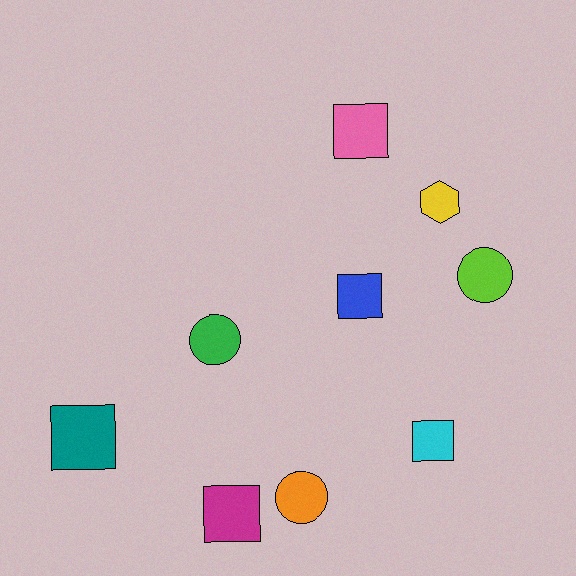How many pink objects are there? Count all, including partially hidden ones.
There is 1 pink object.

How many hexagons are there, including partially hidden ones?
There is 1 hexagon.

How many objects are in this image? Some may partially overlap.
There are 9 objects.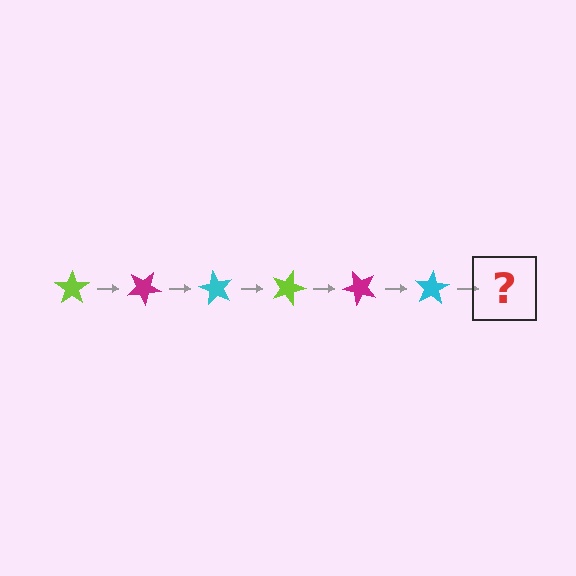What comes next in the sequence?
The next element should be a lime star, rotated 180 degrees from the start.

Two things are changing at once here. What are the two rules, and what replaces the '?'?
The two rules are that it rotates 30 degrees each step and the color cycles through lime, magenta, and cyan. The '?' should be a lime star, rotated 180 degrees from the start.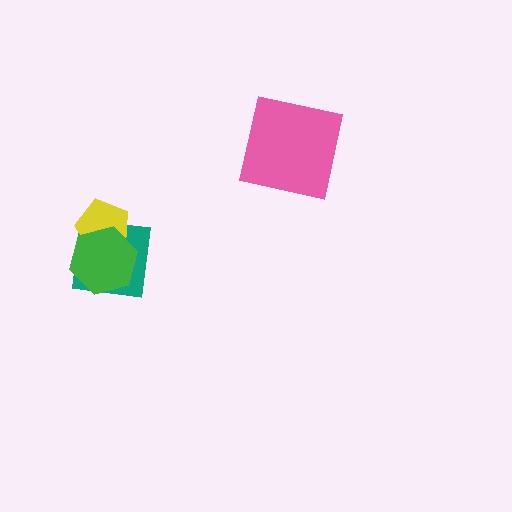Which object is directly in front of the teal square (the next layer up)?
The yellow pentagon is directly in front of the teal square.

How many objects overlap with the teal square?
2 objects overlap with the teal square.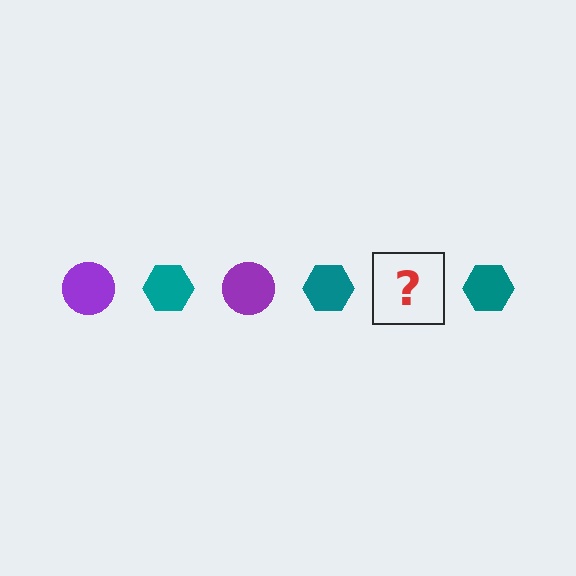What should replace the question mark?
The question mark should be replaced with a purple circle.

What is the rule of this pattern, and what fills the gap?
The rule is that the pattern alternates between purple circle and teal hexagon. The gap should be filled with a purple circle.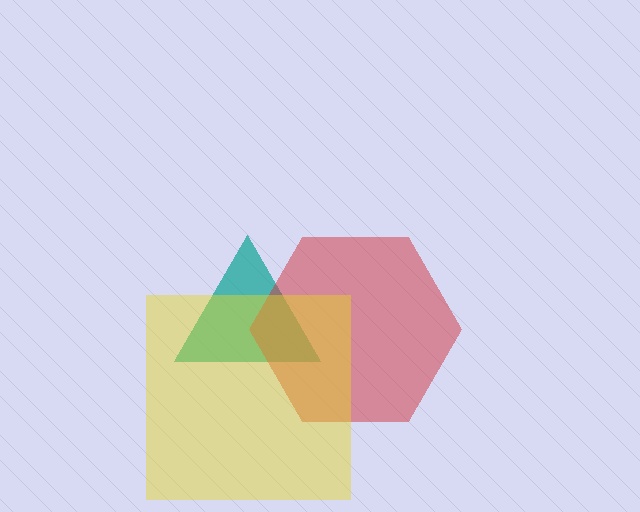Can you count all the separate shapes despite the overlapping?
Yes, there are 3 separate shapes.